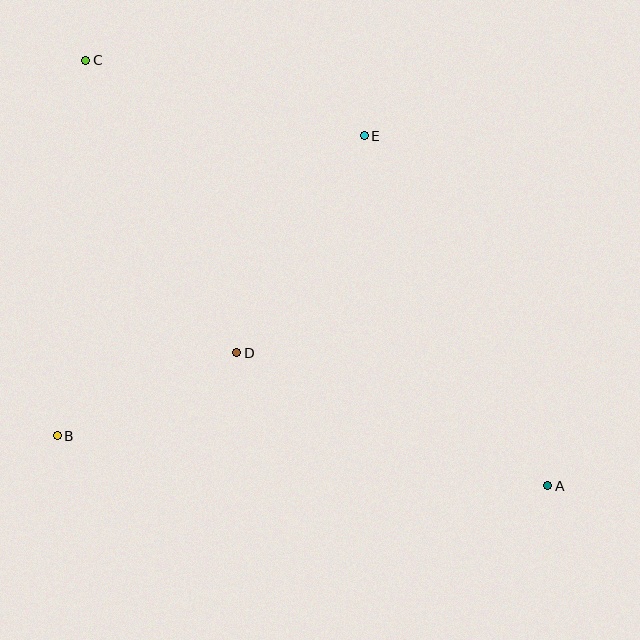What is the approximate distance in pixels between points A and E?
The distance between A and E is approximately 395 pixels.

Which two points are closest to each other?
Points B and D are closest to each other.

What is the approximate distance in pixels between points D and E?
The distance between D and E is approximately 252 pixels.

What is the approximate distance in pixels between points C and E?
The distance between C and E is approximately 288 pixels.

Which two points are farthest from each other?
Points A and C are farthest from each other.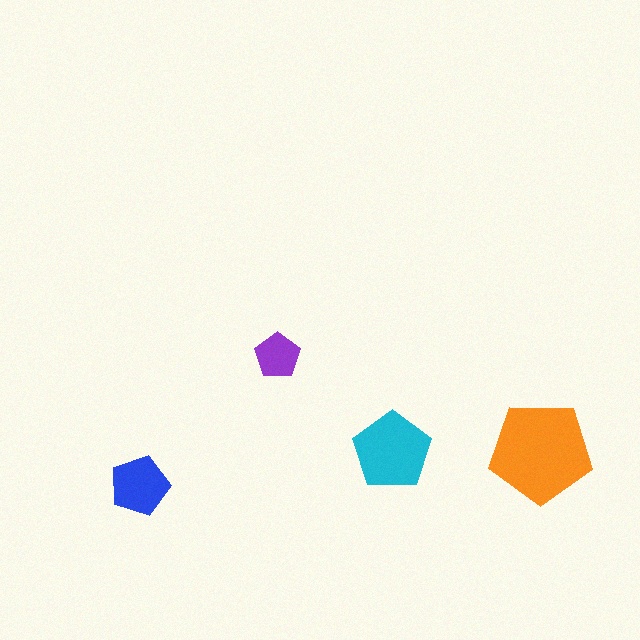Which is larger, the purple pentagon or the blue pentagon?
The blue one.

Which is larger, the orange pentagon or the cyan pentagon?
The orange one.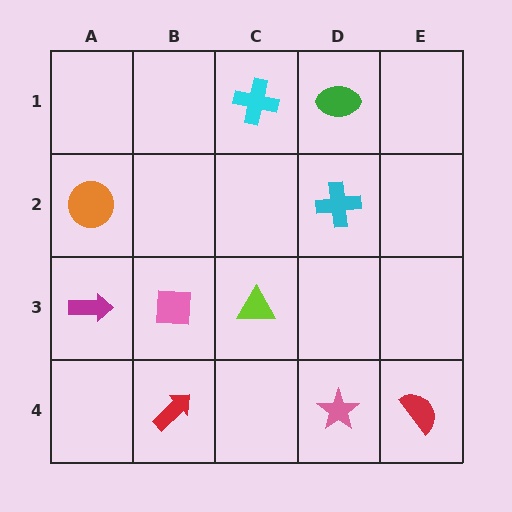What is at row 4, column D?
A pink star.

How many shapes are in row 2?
2 shapes.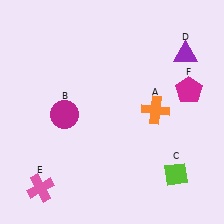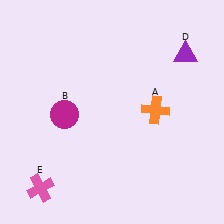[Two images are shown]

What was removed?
The lime diamond (C), the magenta pentagon (F) were removed in Image 2.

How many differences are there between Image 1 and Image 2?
There are 2 differences between the two images.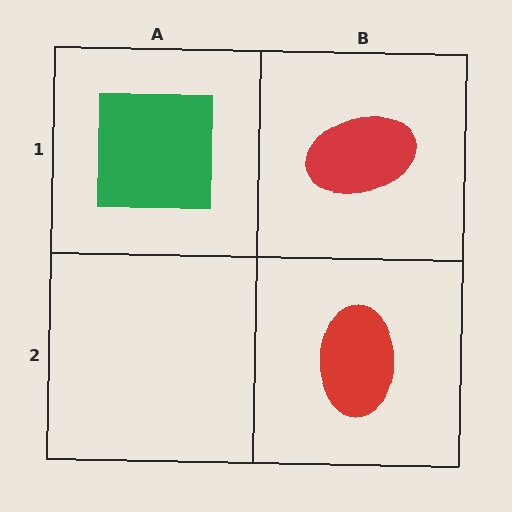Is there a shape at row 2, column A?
No, that cell is empty.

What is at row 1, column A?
A green square.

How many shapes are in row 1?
2 shapes.